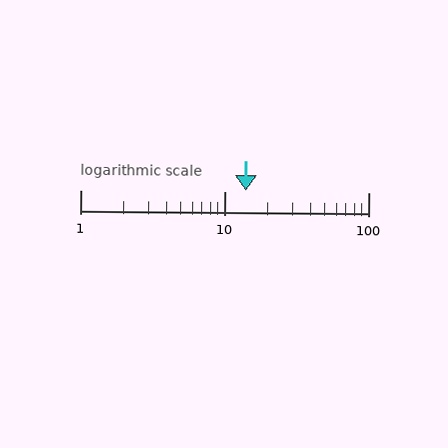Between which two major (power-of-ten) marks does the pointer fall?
The pointer is between 10 and 100.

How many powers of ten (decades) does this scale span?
The scale spans 2 decades, from 1 to 100.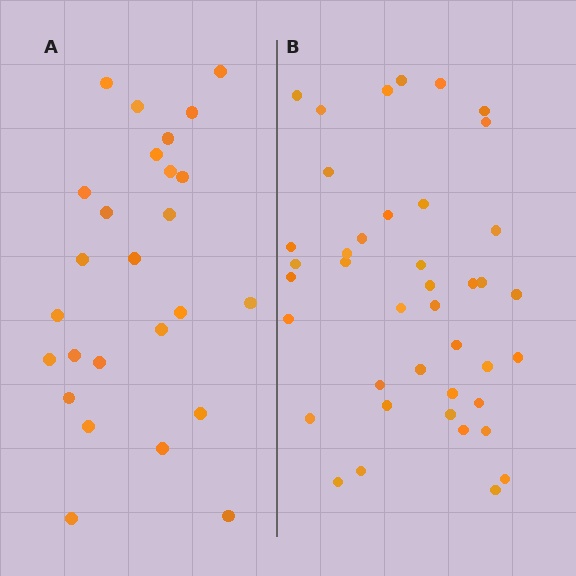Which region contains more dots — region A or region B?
Region B (the right region) has more dots.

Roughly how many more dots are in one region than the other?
Region B has approximately 15 more dots than region A.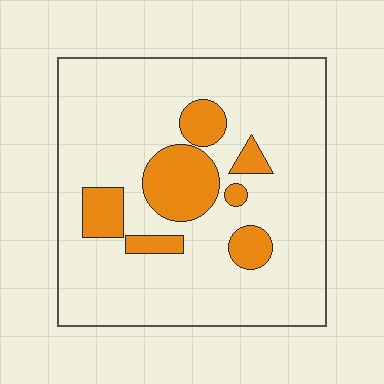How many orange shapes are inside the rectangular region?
7.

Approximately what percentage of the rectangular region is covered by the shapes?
Approximately 20%.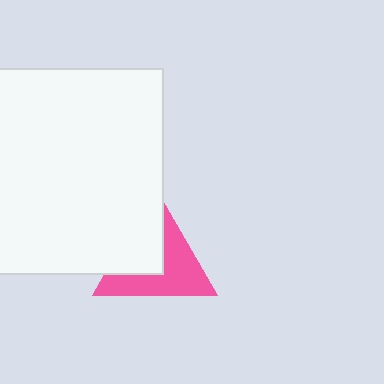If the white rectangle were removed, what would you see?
You would see the complete pink triangle.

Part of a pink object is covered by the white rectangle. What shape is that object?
It is a triangle.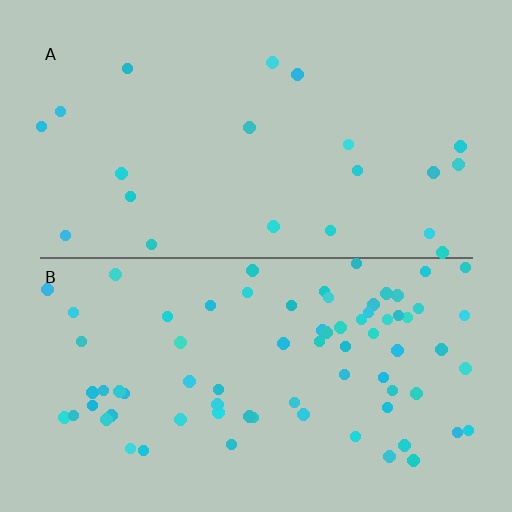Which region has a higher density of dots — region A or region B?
B (the bottom).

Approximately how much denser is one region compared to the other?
Approximately 3.6× — region B over region A.